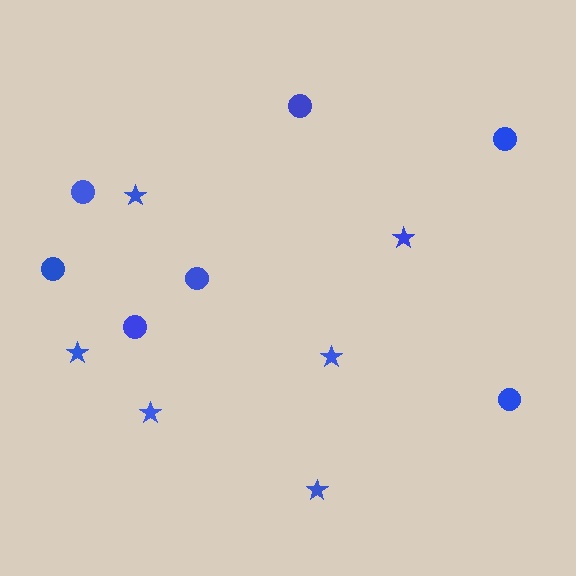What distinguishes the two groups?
There are 2 groups: one group of circles (7) and one group of stars (6).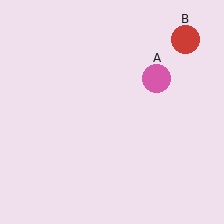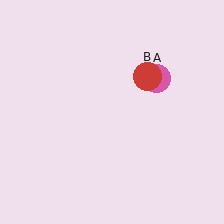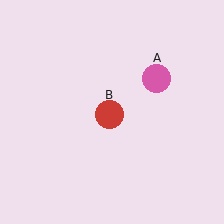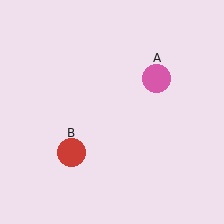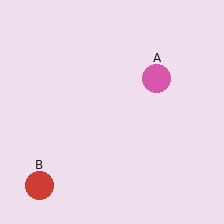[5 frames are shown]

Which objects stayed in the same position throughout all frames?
Pink circle (object A) remained stationary.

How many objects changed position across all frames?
1 object changed position: red circle (object B).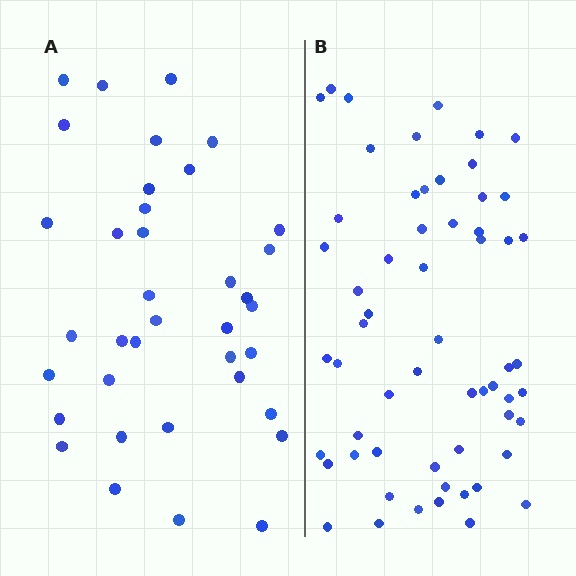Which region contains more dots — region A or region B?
Region B (the right region) has more dots.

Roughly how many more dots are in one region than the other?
Region B has approximately 20 more dots than region A.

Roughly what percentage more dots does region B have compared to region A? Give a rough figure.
About 60% more.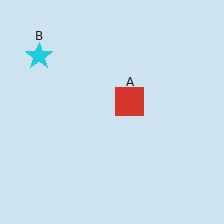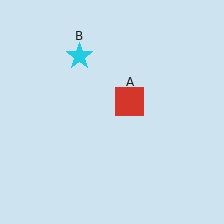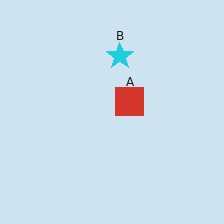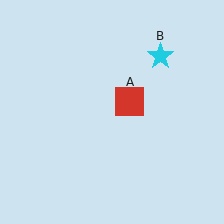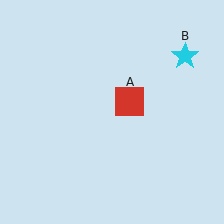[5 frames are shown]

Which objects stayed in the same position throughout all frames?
Red square (object A) remained stationary.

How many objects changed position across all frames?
1 object changed position: cyan star (object B).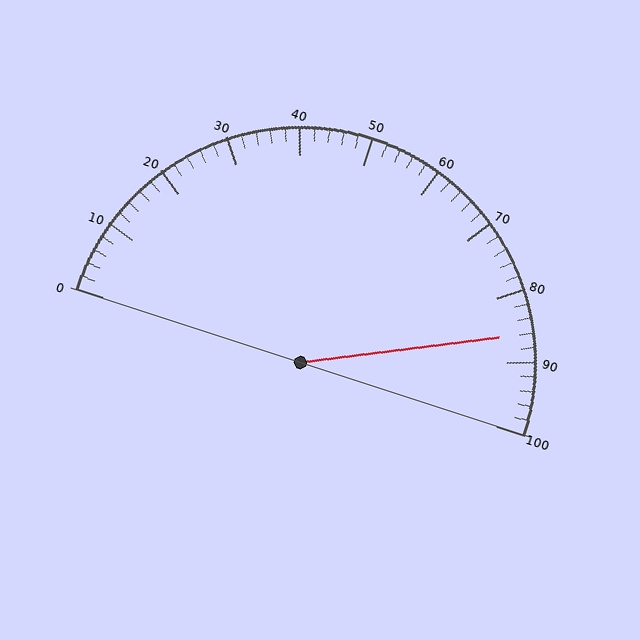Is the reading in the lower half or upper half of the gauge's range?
The reading is in the upper half of the range (0 to 100).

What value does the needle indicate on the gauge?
The needle indicates approximately 86.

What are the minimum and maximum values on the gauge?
The gauge ranges from 0 to 100.